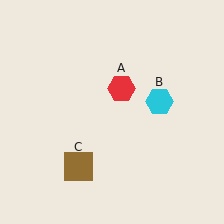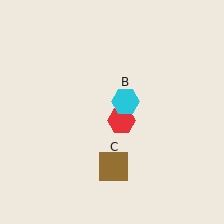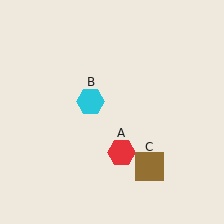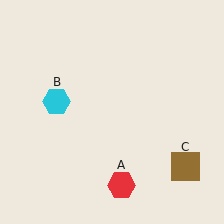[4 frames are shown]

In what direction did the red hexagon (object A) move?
The red hexagon (object A) moved down.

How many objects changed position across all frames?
3 objects changed position: red hexagon (object A), cyan hexagon (object B), brown square (object C).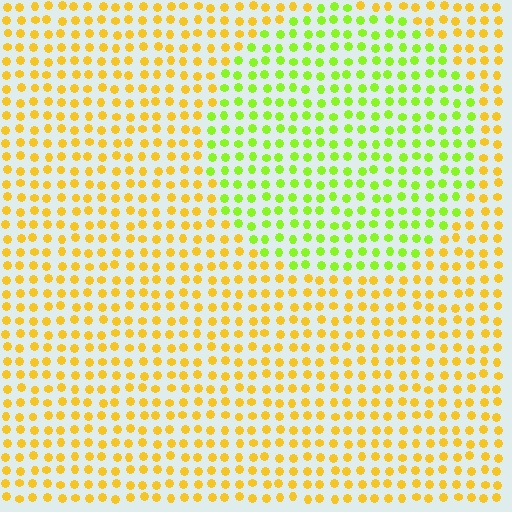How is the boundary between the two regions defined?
The boundary is defined purely by a slight shift in hue (about 45 degrees). Spacing, size, and orientation are identical on both sides.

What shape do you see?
I see a circle.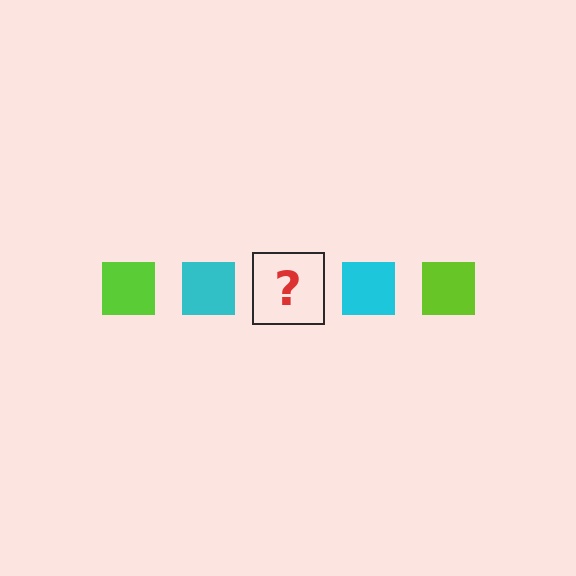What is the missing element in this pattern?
The missing element is a lime square.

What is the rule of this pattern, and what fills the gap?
The rule is that the pattern cycles through lime, cyan squares. The gap should be filled with a lime square.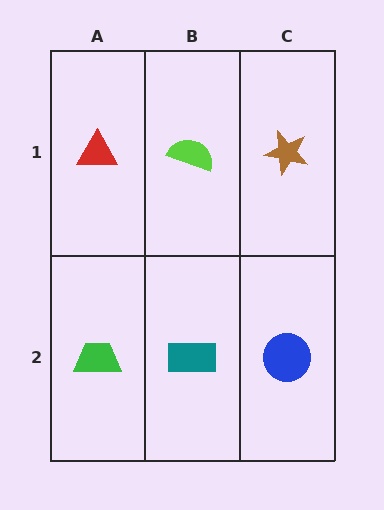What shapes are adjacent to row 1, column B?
A teal rectangle (row 2, column B), a red triangle (row 1, column A), a brown star (row 1, column C).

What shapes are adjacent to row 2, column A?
A red triangle (row 1, column A), a teal rectangle (row 2, column B).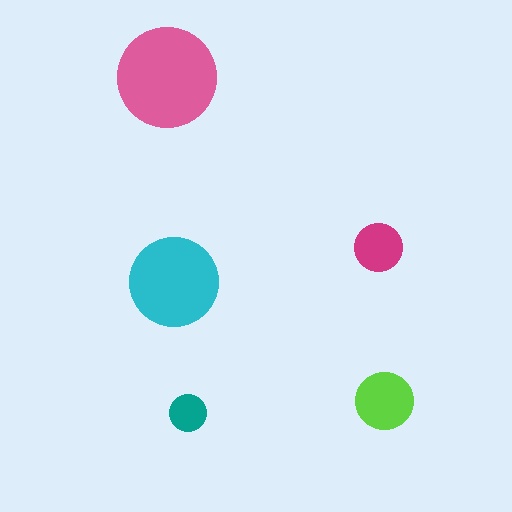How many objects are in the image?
There are 5 objects in the image.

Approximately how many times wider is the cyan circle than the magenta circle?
About 2 times wider.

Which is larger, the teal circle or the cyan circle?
The cyan one.